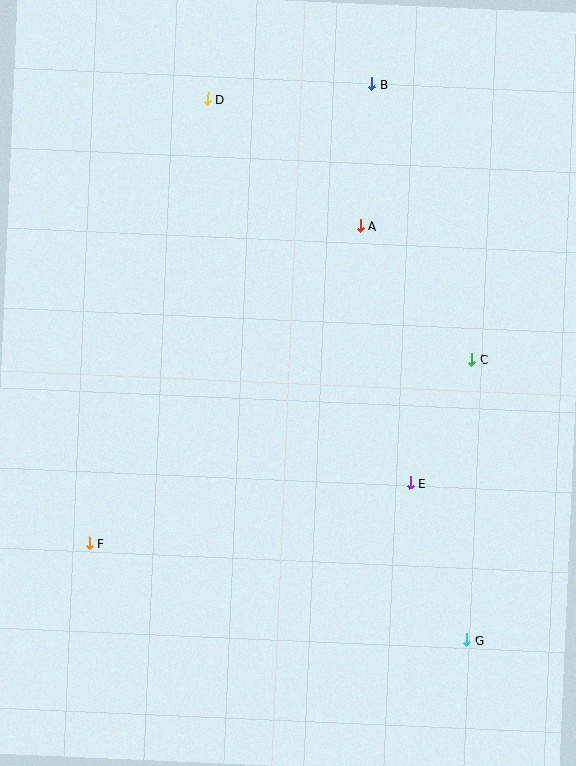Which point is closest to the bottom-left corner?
Point F is closest to the bottom-left corner.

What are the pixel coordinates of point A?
Point A is at (360, 226).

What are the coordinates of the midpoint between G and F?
The midpoint between G and F is at (278, 592).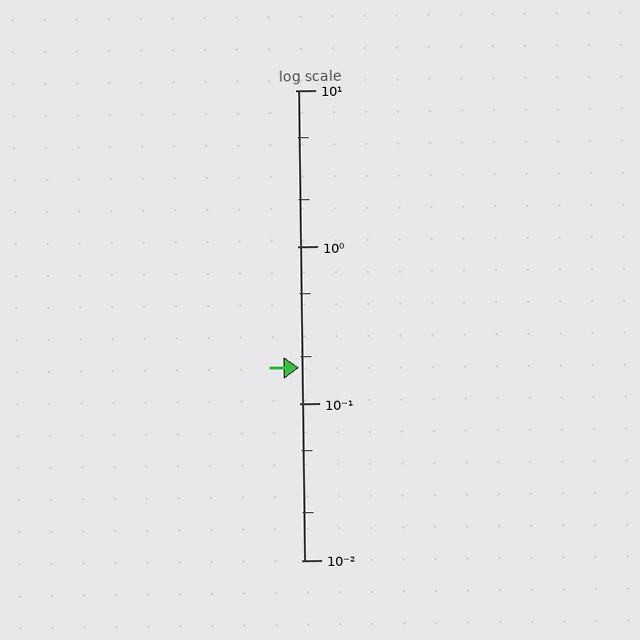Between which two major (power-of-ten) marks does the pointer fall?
The pointer is between 0.1 and 1.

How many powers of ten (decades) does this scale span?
The scale spans 3 decades, from 0.01 to 10.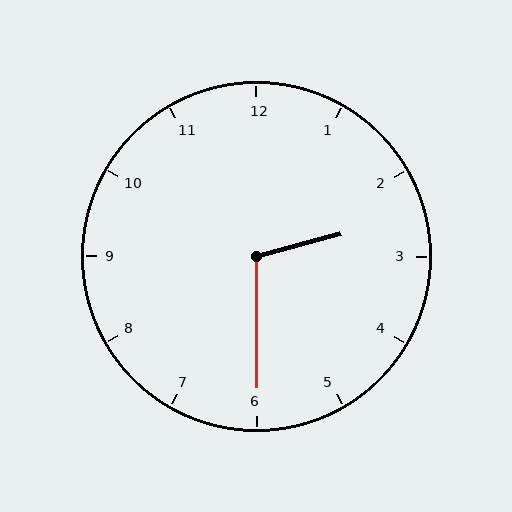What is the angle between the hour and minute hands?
Approximately 105 degrees.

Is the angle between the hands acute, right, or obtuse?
It is obtuse.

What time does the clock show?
2:30.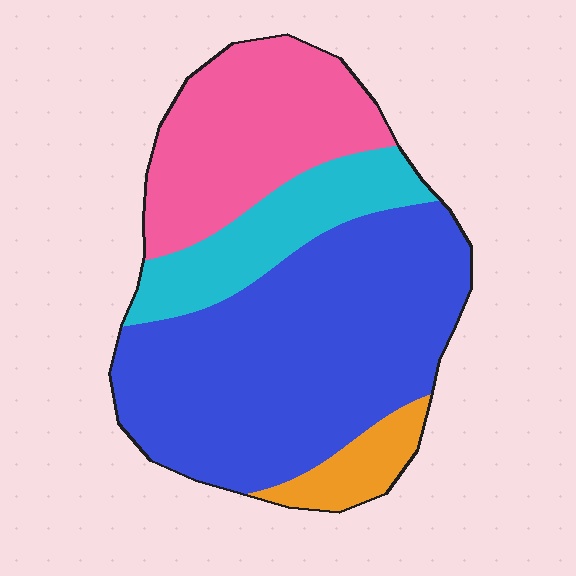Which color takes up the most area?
Blue, at roughly 50%.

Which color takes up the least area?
Orange, at roughly 5%.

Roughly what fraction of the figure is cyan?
Cyan covers roughly 15% of the figure.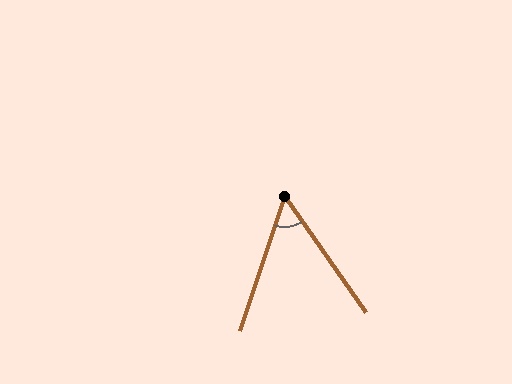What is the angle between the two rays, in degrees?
Approximately 53 degrees.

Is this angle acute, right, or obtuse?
It is acute.